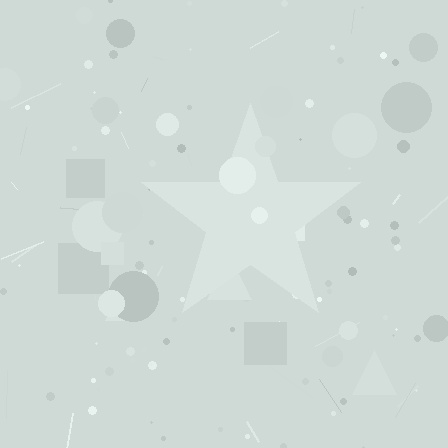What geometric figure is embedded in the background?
A star is embedded in the background.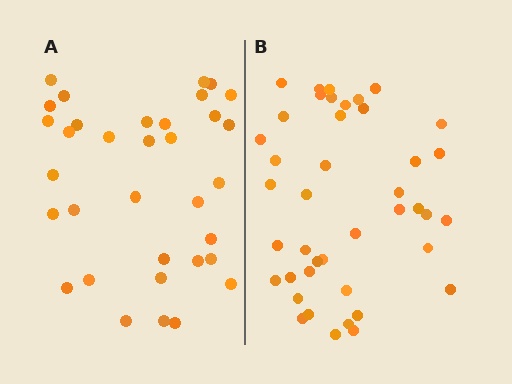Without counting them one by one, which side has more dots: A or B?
Region B (the right region) has more dots.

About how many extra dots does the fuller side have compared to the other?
Region B has roughly 8 or so more dots than region A.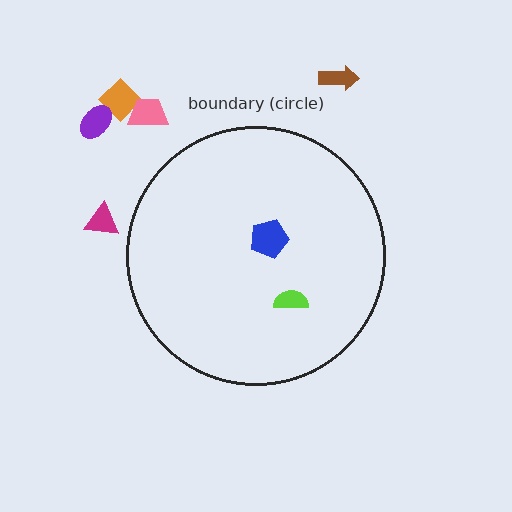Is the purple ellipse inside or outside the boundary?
Outside.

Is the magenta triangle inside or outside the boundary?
Outside.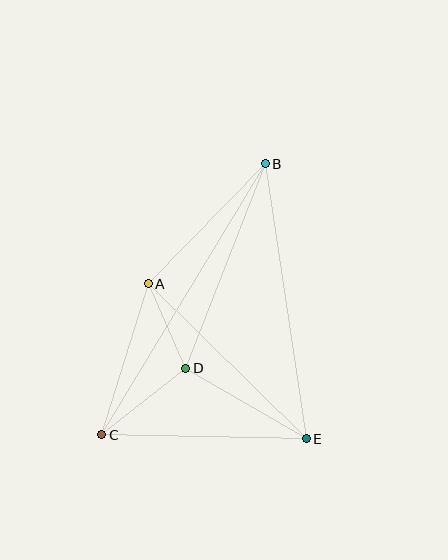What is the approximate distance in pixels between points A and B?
The distance between A and B is approximately 167 pixels.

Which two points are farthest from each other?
Points B and C are farthest from each other.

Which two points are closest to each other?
Points A and D are closest to each other.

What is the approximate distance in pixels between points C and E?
The distance between C and E is approximately 205 pixels.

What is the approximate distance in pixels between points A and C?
The distance between A and C is approximately 158 pixels.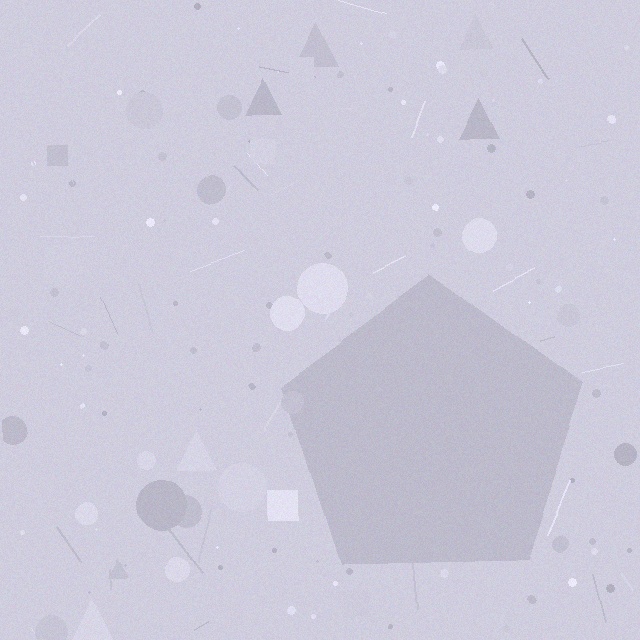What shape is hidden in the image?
A pentagon is hidden in the image.